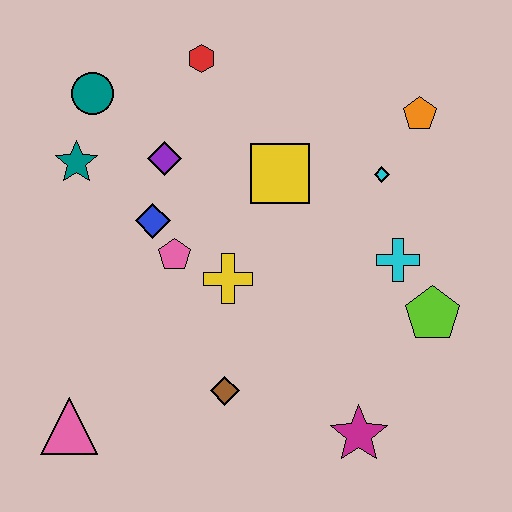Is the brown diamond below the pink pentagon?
Yes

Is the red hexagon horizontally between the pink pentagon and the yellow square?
Yes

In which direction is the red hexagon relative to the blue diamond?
The red hexagon is above the blue diamond.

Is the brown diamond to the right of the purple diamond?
Yes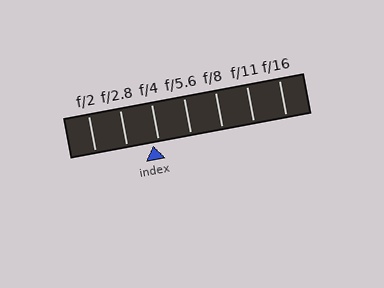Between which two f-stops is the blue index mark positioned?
The index mark is between f/2.8 and f/4.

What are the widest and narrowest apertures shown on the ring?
The widest aperture shown is f/2 and the narrowest is f/16.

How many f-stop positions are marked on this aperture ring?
There are 7 f-stop positions marked.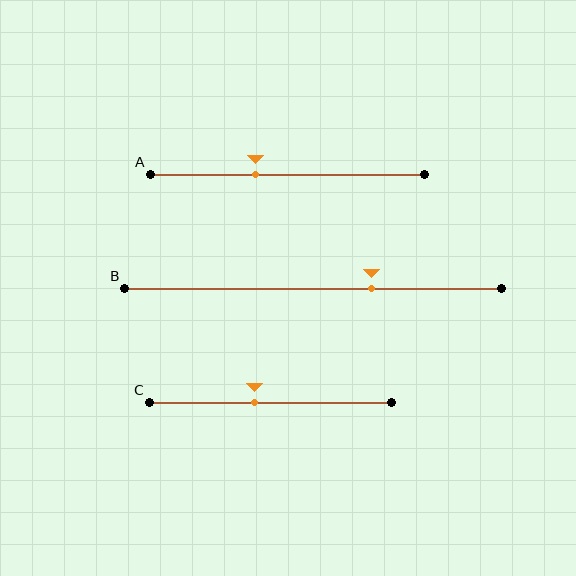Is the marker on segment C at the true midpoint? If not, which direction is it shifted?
No, the marker on segment C is shifted to the left by about 6% of the segment length.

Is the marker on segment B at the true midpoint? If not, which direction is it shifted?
No, the marker on segment B is shifted to the right by about 15% of the segment length.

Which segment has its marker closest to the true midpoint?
Segment C has its marker closest to the true midpoint.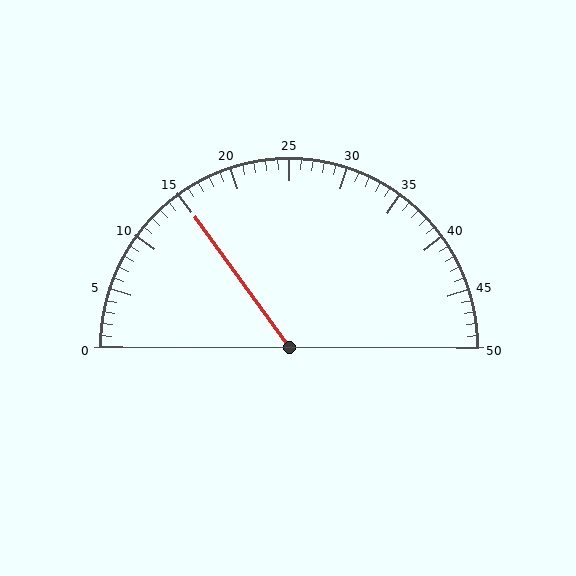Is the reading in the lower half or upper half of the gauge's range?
The reading is in the lower half of the range (0 to 50).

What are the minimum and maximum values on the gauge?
The gauge ranges from 0 to 50.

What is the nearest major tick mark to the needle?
The nearest major tick mark is 15.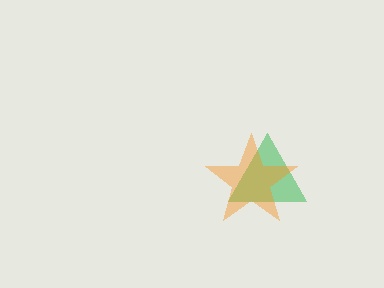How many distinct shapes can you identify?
There are 2 distinct shapes: a green triangle, an orange star.